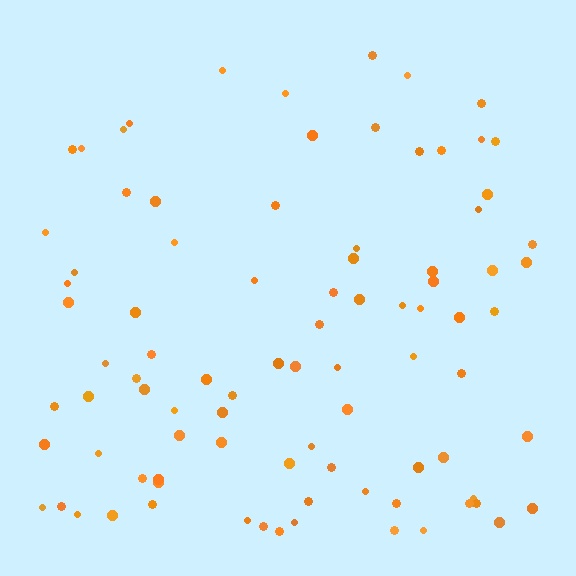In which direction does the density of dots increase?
From top to bottom, with the bottom side densest.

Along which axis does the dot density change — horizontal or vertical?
Vertical.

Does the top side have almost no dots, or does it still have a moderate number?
Still a moderate number, just noticeably fewer than the bottom.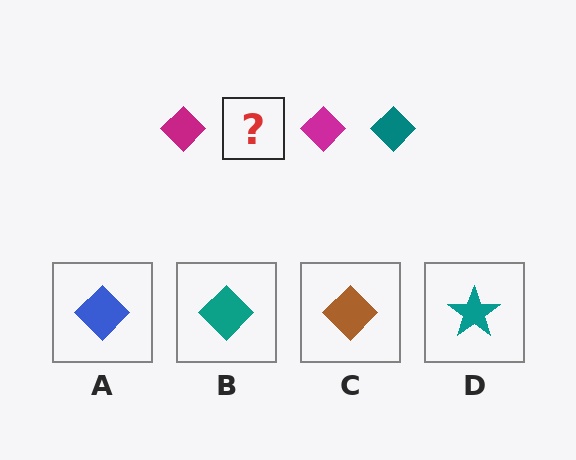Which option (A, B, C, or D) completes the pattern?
B.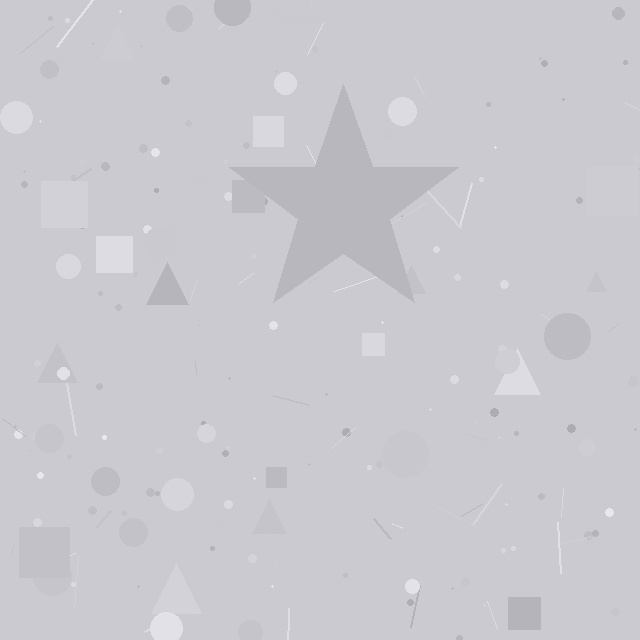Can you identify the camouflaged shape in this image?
The camouflaged shape is a star.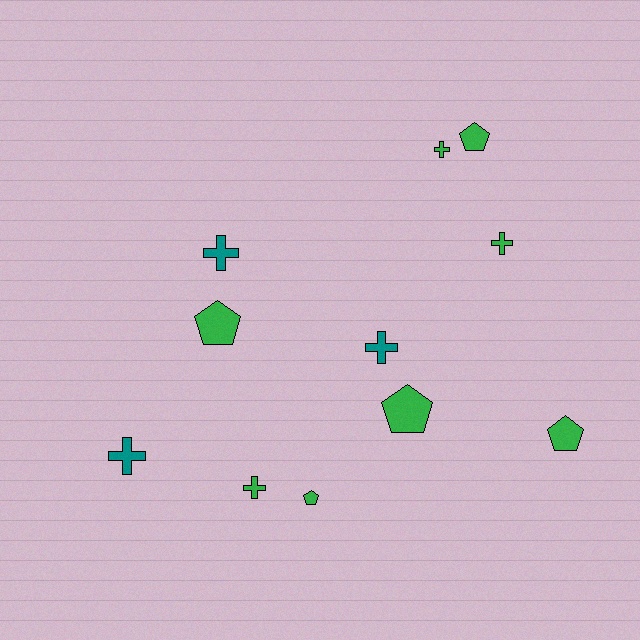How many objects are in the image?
There are 11 objects.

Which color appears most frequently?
Green, with 8 objects.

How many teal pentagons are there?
There are no teal pentagons.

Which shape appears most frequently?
Cross, with 6 objects.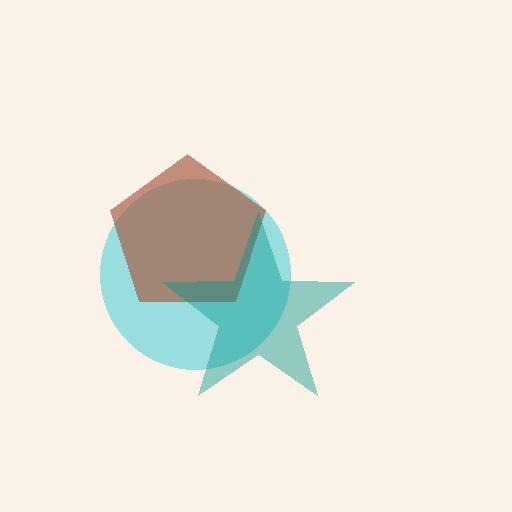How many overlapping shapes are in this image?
There are 3 overlapping shapes in the image.